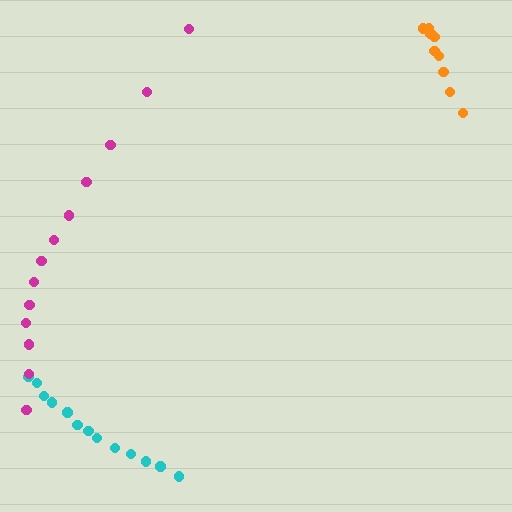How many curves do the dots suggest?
There are 3 distinct paths.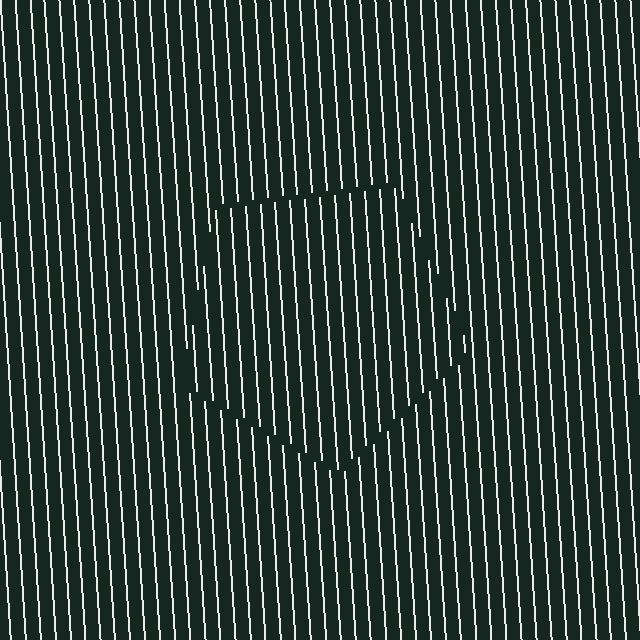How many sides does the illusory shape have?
5 sides — the line-ends trace a pentagon.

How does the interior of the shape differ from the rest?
The interior of the shape contains the same grating, shifted by half a period — the contour is defined by the phase discontinuity where line-ends from the inner and outer gratings abut.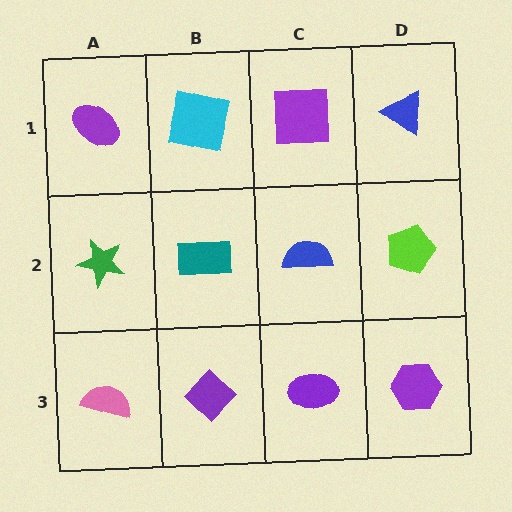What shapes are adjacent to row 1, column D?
A lime pentagon (row 2, column D), a purple square (row 1, column C).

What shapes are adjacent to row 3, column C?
A blue semicircle (row 2, column C), a purple diamond (row 3, column B), a purple hexagon (row 3, column D).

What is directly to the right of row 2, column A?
A teal rectangle.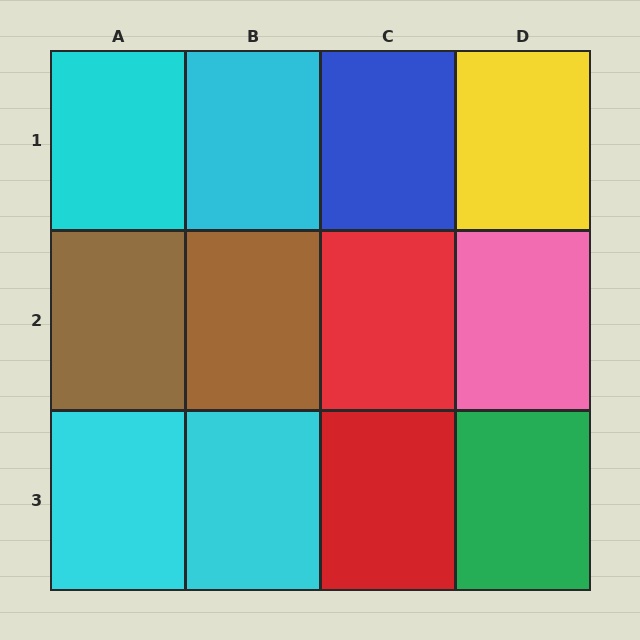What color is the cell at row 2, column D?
Pink.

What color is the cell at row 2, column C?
Red.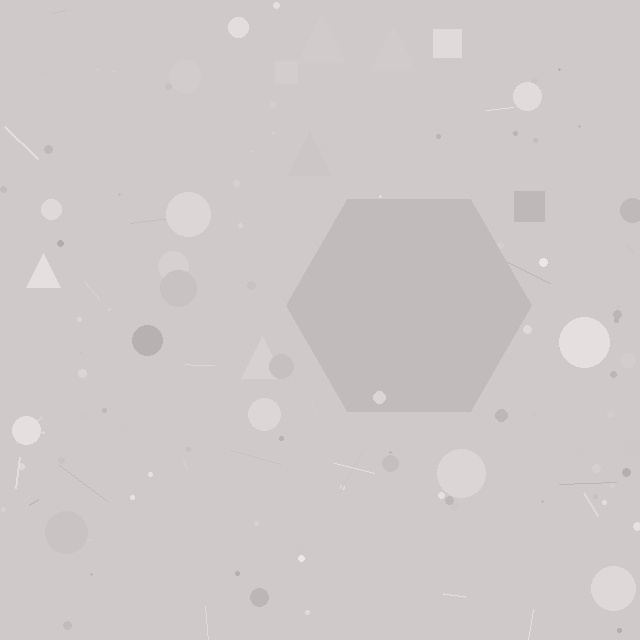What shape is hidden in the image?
A hexagon is hidden in the image.